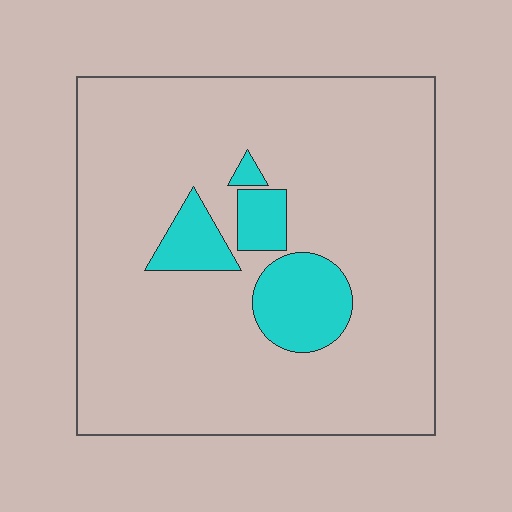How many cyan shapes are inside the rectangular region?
4.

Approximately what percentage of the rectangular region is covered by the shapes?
Approximately 10%.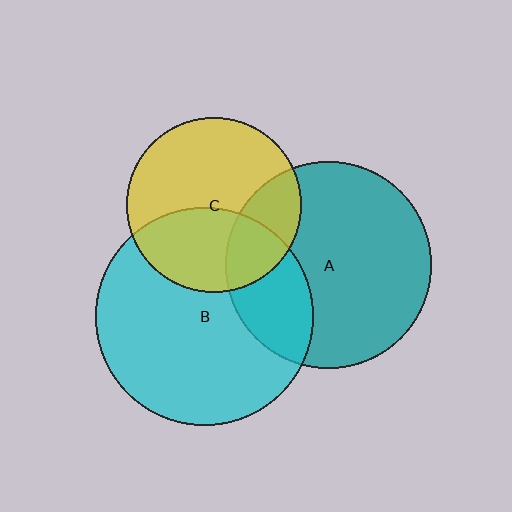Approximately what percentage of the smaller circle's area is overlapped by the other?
Approximately 40%.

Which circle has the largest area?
Circle B (cyan).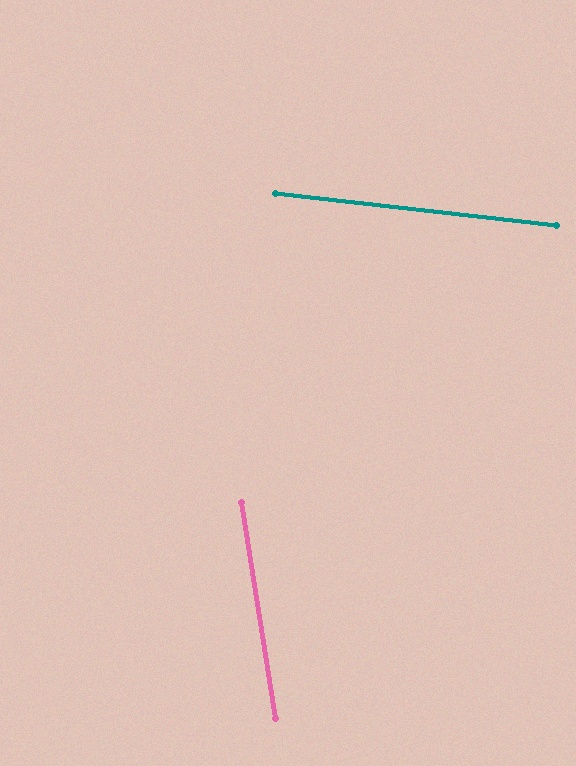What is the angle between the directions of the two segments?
Approximately 74 degrees.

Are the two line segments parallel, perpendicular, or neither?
Neither parallel nor perpendicular — they differ by about 74°.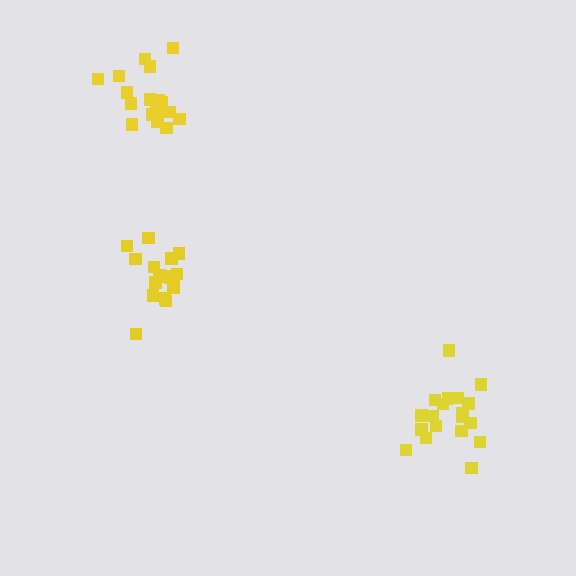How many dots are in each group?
Group 1: 17 dots, Group 2: 19 dots, Group 3: 17 dots (53 total).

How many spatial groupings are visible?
There are 3 spatial groupings.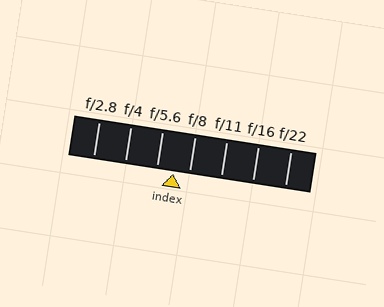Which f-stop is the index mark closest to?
The index mark is closest to f/8.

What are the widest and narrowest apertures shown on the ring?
The widest aperture shown is f/2.8 and the narrowest is f/22.